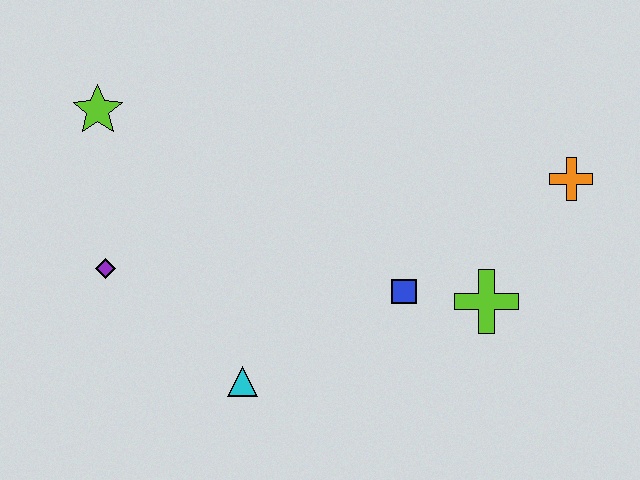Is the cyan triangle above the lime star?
No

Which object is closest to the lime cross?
The blue square is closest to the lime cross.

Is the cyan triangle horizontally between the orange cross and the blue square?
No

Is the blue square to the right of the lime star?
Yes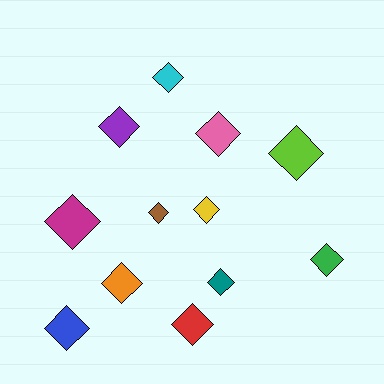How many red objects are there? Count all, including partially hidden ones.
There is 1 red object.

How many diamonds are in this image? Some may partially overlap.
There are 12 diamonds.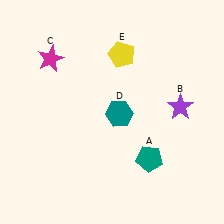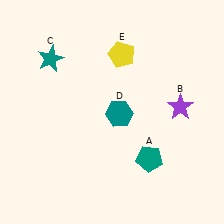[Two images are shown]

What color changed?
The star (C) changed from magenta in Image 1 to teal in Image 2.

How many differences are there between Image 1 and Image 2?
There is 1 difference between the two images.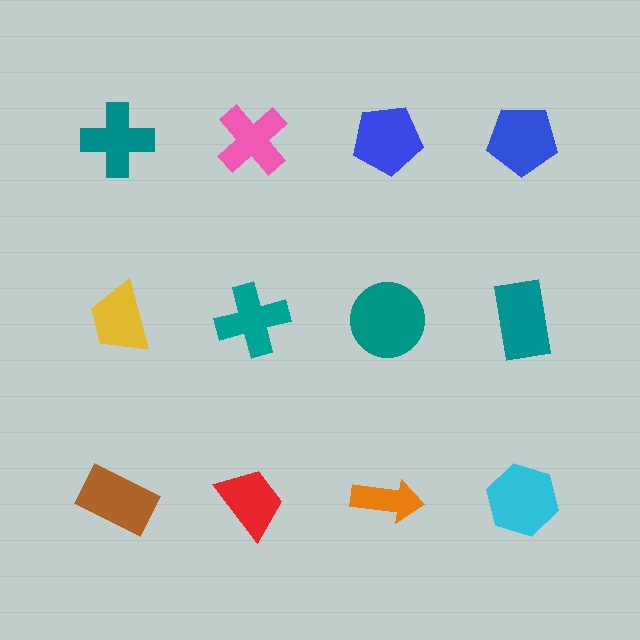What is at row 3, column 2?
A red trapezoid.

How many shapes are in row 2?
4 shapes.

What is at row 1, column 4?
A blue pentagon.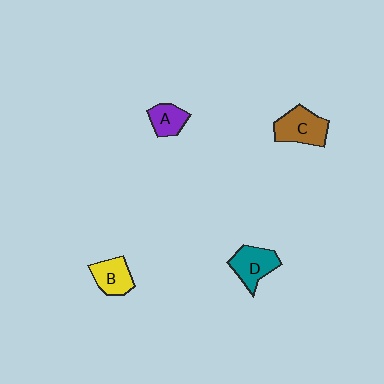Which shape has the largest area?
Shape C (brown).